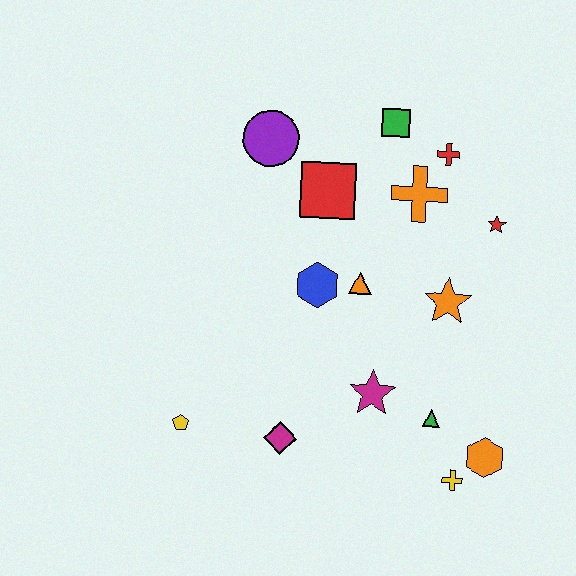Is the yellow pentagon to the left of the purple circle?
Yes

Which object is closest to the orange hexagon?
The yellow cross is closest to the orange hexagon.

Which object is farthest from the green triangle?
The purple circle is farthest from the green triangle.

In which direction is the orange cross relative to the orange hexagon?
The orange cross is above the orange hexagon.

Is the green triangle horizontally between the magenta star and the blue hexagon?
No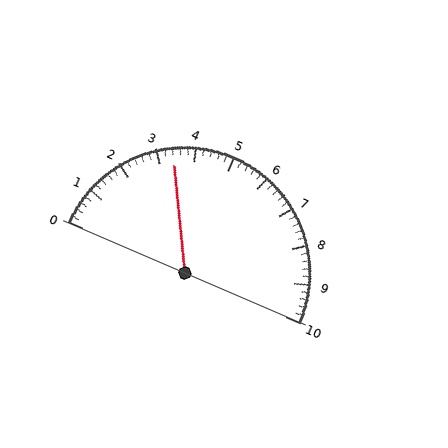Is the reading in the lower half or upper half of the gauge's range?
The reading is in the lower half of the range (0 to 10).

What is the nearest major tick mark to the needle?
The nearest major tick mark is 3.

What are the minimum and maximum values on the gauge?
The gauge ranges from 0 to 10.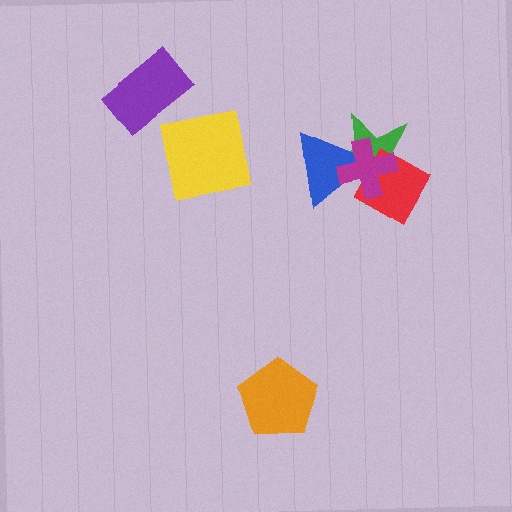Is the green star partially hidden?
Yes, it is partially covered by another shape.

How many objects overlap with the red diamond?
3 objects overlap with the red diamond.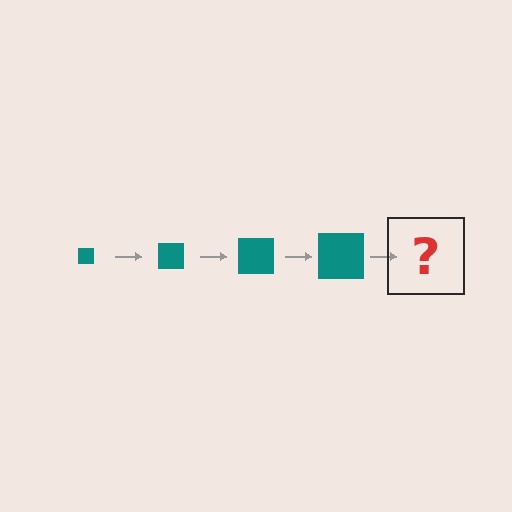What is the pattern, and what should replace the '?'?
The pattern is that the square gets progressively larger each step. The '?' should be a teal square, larger than the previous one.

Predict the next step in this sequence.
The next step is a teal square, larger than the previous one.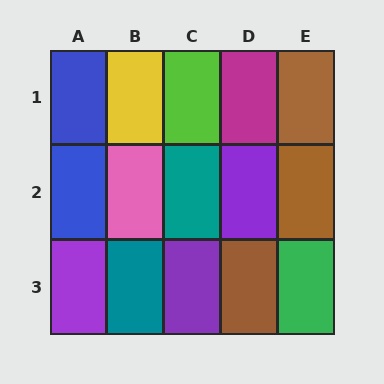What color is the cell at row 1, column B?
Yellow.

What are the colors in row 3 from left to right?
Purple, teal, purple, brown, green.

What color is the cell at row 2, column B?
Pink.